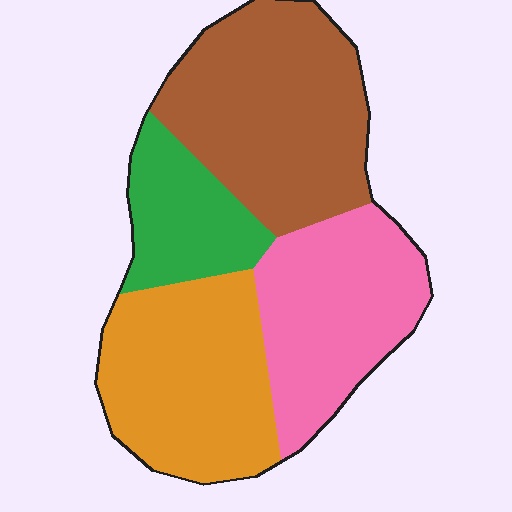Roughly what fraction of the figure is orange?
Orange takes up about one quarter (1/4) of the figure.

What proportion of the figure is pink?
Pink covers roughly 25% of the figure.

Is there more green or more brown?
Brown.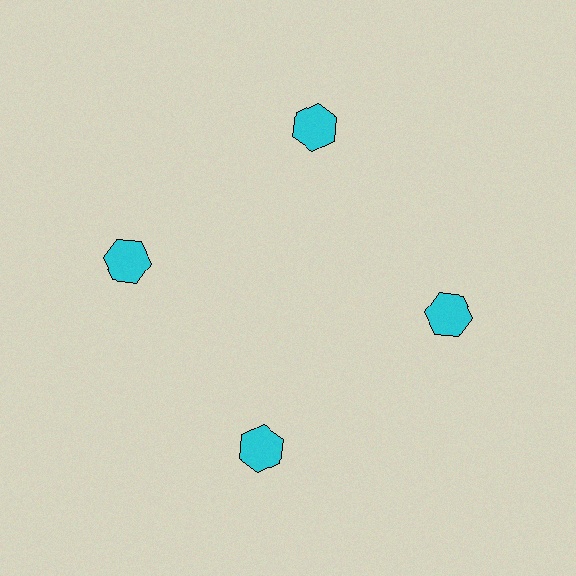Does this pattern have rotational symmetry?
Yes, this pattern has 4-fold rotational symmetry. It looks the same after rotating 90 degrees around the center.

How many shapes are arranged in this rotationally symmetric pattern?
There are 4 shapes, arranged in 4 groups of 1.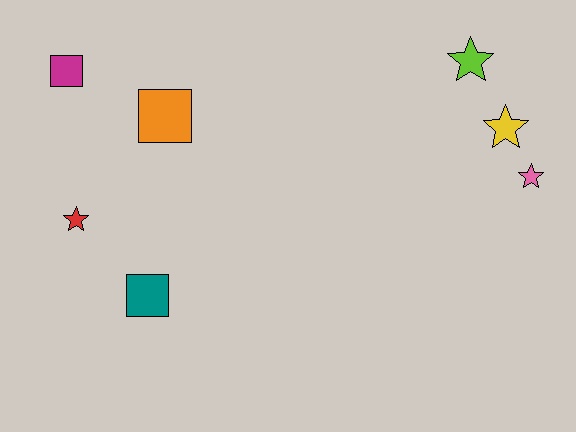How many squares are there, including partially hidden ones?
There are 3 squares.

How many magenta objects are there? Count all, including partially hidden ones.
There is 1 magenta object.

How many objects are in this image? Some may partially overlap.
There are 7 objects.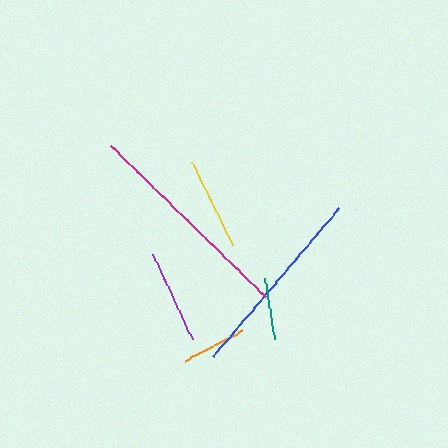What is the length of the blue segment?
The blue segment is approximately 194 pixels long.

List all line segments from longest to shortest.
From longest to shortest: magenta, blue, purple, yellow, orange, teal.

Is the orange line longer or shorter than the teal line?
The orange line is longer than the teal line.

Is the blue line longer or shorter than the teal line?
The blue line is longer than the teal line.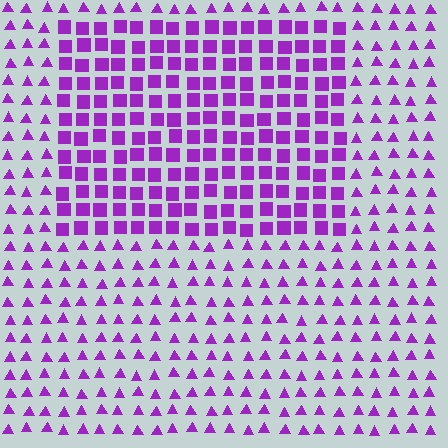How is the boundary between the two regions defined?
The boundary is defined by a change in element shape: squares inside vs. triangles outside. All elements share the same color and spacing.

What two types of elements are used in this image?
The image uses squares inside the rectangle region and triangles outside it.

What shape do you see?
I see a rectangle.